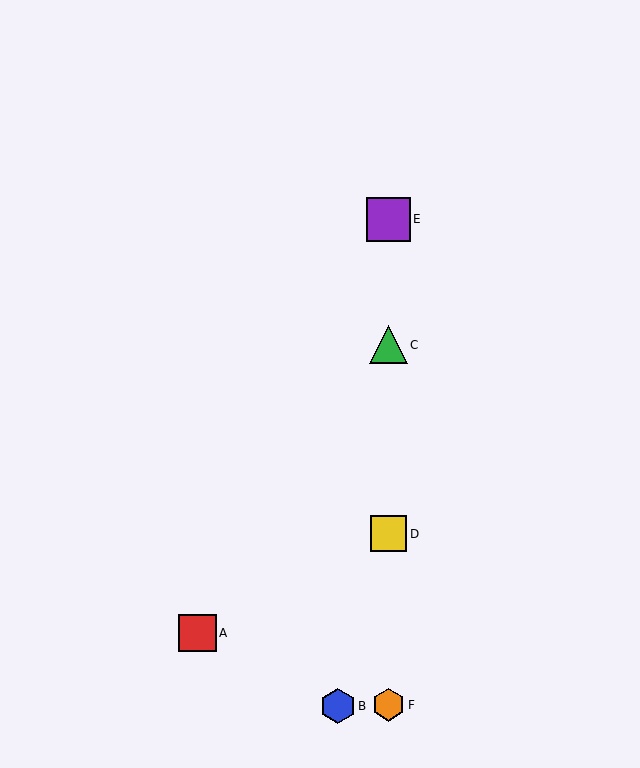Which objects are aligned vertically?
Objects C, D, E, F are aligned vertically.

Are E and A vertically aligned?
No, E is at x≈388 and A is at x≈198.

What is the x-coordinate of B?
Object B is at x≈338.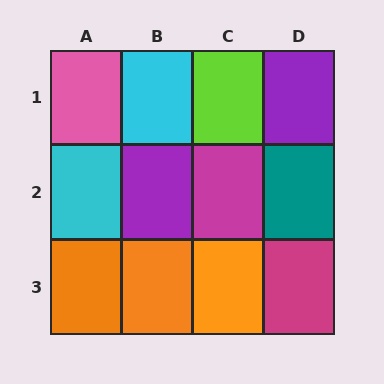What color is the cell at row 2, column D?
Teal.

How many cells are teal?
1 cell is teal.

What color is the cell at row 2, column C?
Magenta.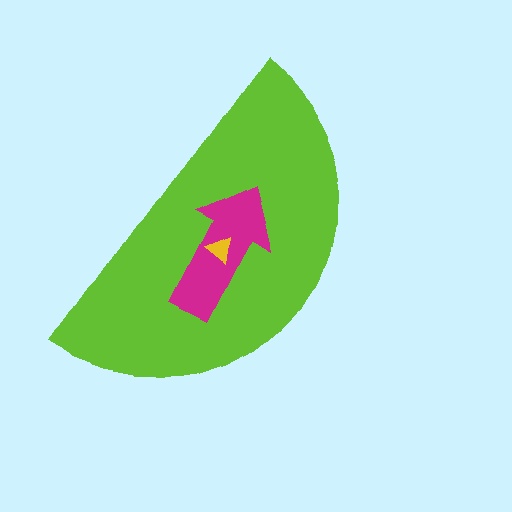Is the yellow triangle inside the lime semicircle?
Yes.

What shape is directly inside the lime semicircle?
The magenta arrow.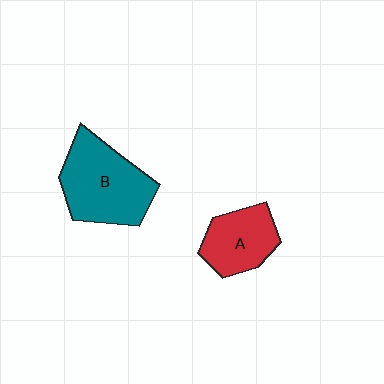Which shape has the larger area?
Shape B (teal).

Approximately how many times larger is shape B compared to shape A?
Approximately 1.5 times.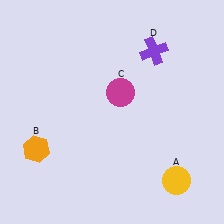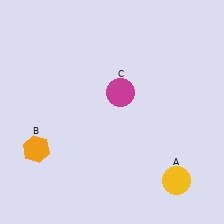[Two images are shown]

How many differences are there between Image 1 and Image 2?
There is 1 difference between the two images.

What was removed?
The purple cross (D) was removed in Image 2.